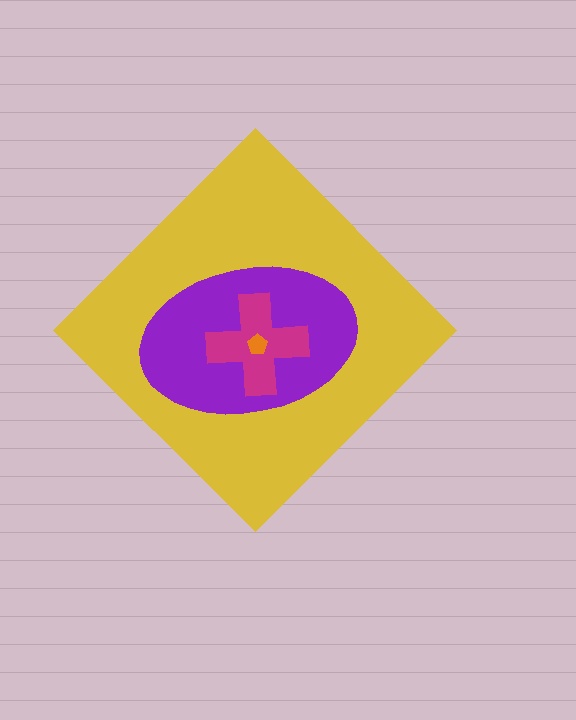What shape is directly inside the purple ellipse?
The magenta cross.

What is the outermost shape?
The yellow diamond.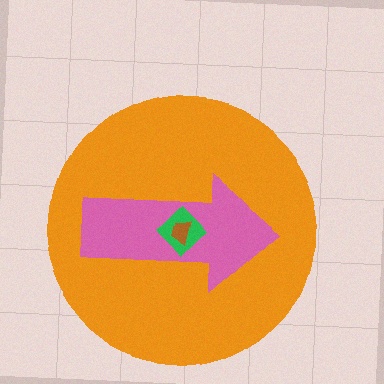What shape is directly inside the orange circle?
The pink arrow.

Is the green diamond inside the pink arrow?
Yes.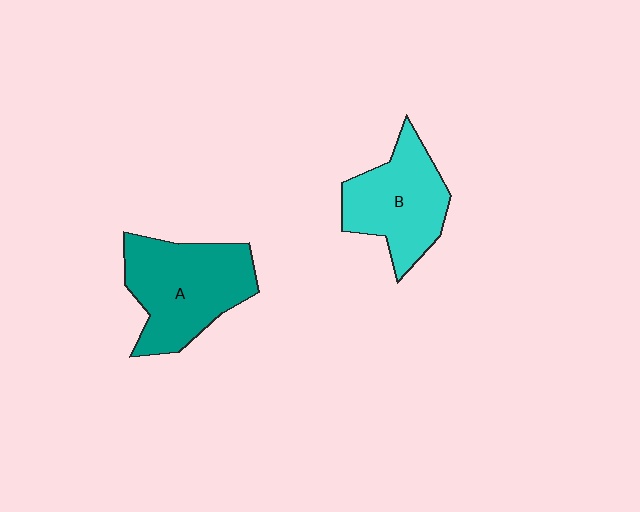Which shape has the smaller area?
Shape B (cyan).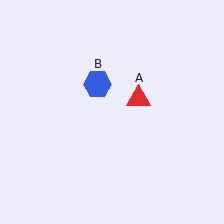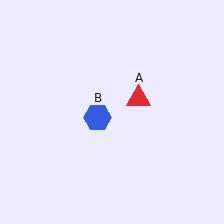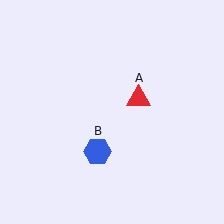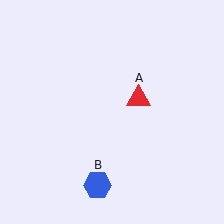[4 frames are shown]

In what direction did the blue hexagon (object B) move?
The blue hexagon (object B) moved down.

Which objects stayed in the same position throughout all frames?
Red triangle (object A) remained stationary.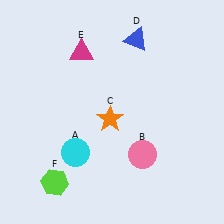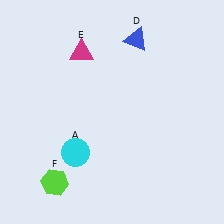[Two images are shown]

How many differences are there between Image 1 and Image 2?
There are 2 differences between the two images.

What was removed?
The orange star (C), the pink circle (B) were removed in Image 2.